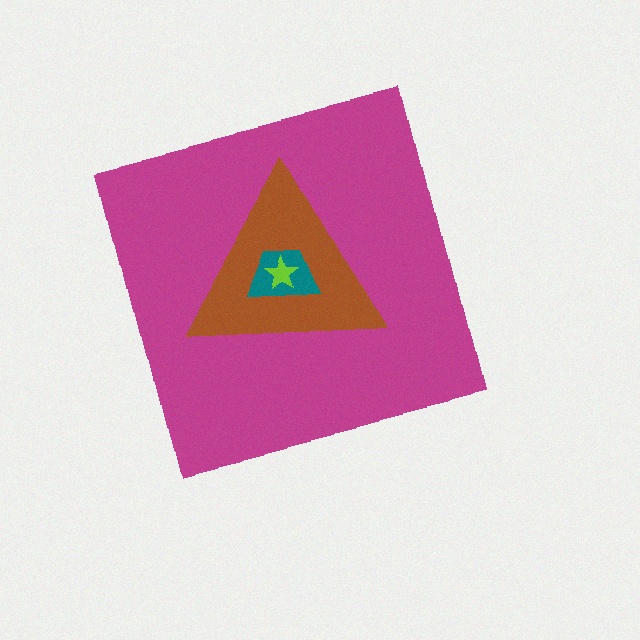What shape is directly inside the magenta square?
The brown triangle.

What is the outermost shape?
The magenta square.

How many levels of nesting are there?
4.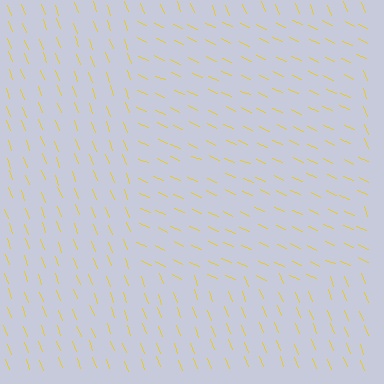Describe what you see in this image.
The image is filled with small yellow line segments. A rectangle region in the image has lines oriented differently from the surrounding lines, creating a visible texture boundary.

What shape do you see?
I see a rectangle.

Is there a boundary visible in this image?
Yes, there is a texture boundary formed by a change in line orientation.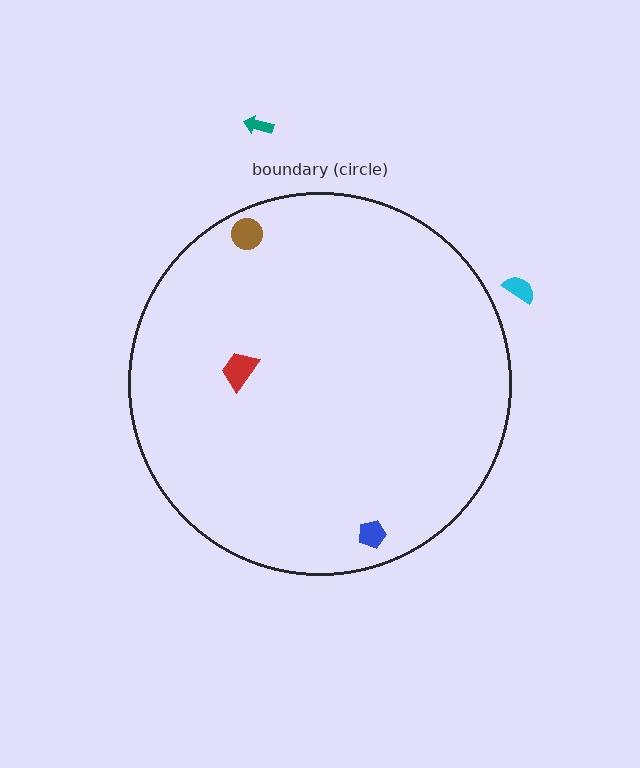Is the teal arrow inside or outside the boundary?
Outside.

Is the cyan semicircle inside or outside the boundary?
Outside.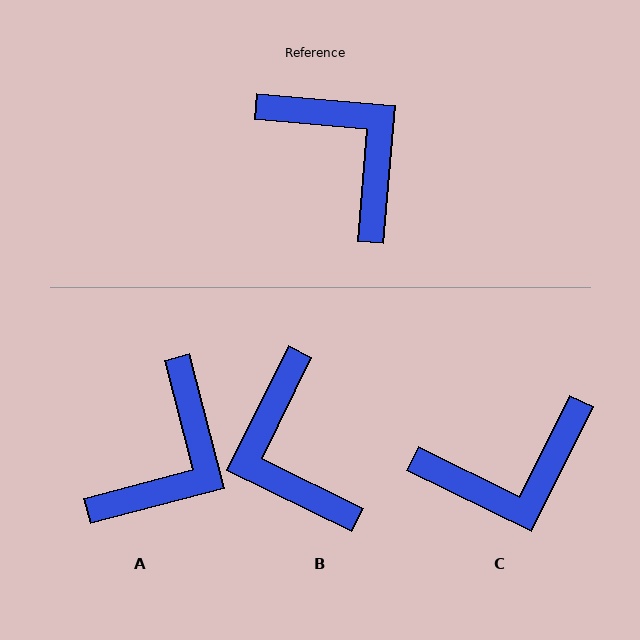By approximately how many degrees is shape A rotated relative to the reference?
Approximately 70 degrees clockwise.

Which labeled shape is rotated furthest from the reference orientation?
B, about 159 degrees away.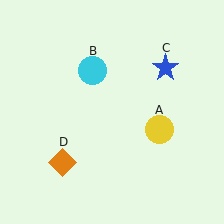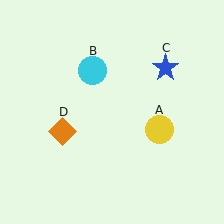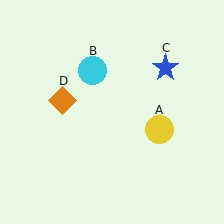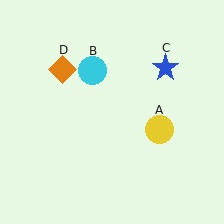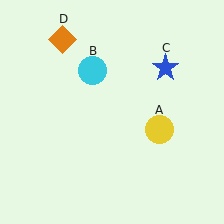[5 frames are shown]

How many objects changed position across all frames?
1 object changed position: orange diamond (object D).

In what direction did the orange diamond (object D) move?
The orange diamond (object D) moved up.